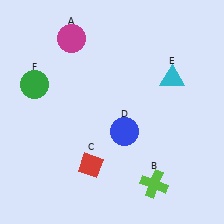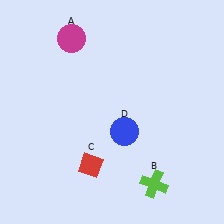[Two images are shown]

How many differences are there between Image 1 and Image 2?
There are 2 differences between the two images.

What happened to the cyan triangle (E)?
The cyan triangle (E) was removed in Image 2. It was in the top-right area of Image 1.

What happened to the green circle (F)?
The green circle (F) was removed in Image 2. It was in the top-left area of Image 1.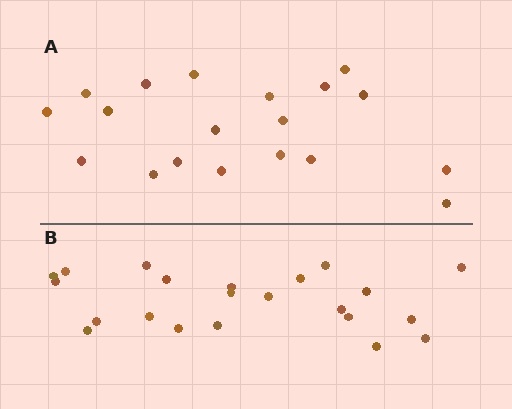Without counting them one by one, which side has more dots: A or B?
Region B (the bottom region) has more dots.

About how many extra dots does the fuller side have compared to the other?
Region B has just a few more — roughly 2 or 3 more dots than region A.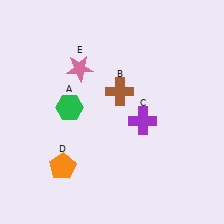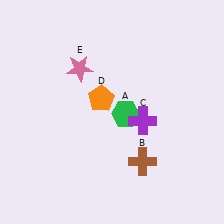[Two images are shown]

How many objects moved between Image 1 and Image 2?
3 objects moved between the two images.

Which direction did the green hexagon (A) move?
The green hexagon (A) moved right.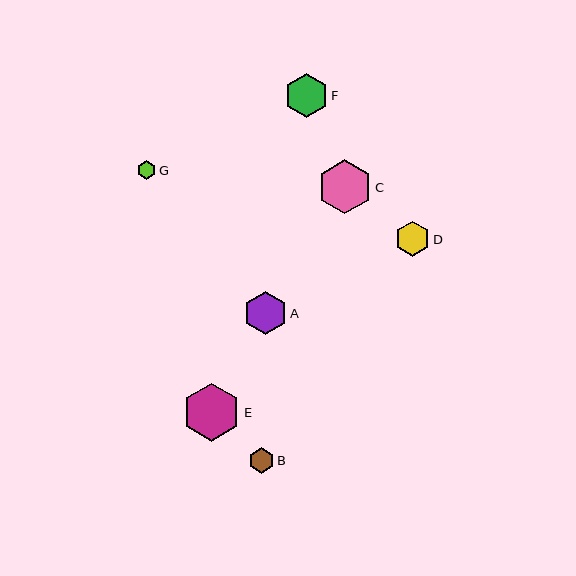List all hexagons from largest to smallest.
From largest to smallest: E, C, F, A, D, B, G.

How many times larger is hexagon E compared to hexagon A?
Hexagon E is approximately 1.3 times the size of hexagon A.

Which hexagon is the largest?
Hexagon E is the largest with a size of approximately 58 pixels.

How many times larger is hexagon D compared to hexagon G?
Hexagon D is approximately 1.9 times the size of hexagon G.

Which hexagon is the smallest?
Hexagon G is the smallest with a size of approximately 19 pixels.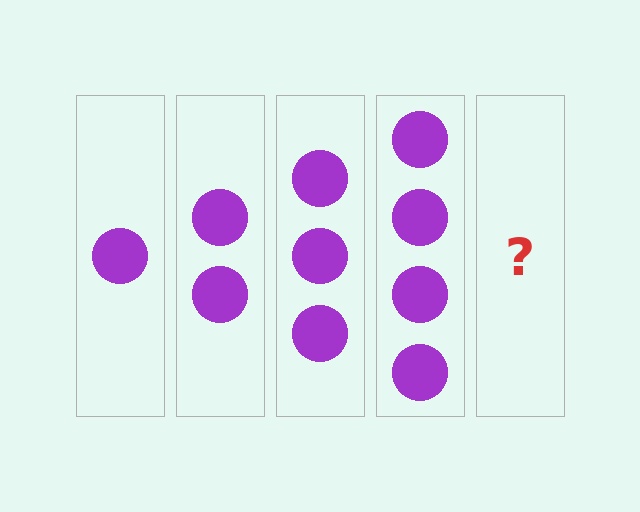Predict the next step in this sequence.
The next step is 5 circles.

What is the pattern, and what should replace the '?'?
The pattern is that each step adds one more circle. The '?' should be 5 circles.